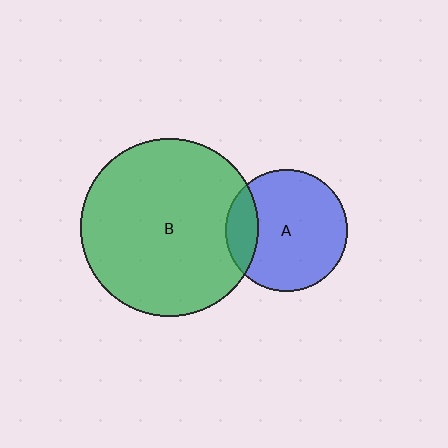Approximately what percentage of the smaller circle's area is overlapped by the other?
Approximately 20%.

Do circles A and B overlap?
Yes.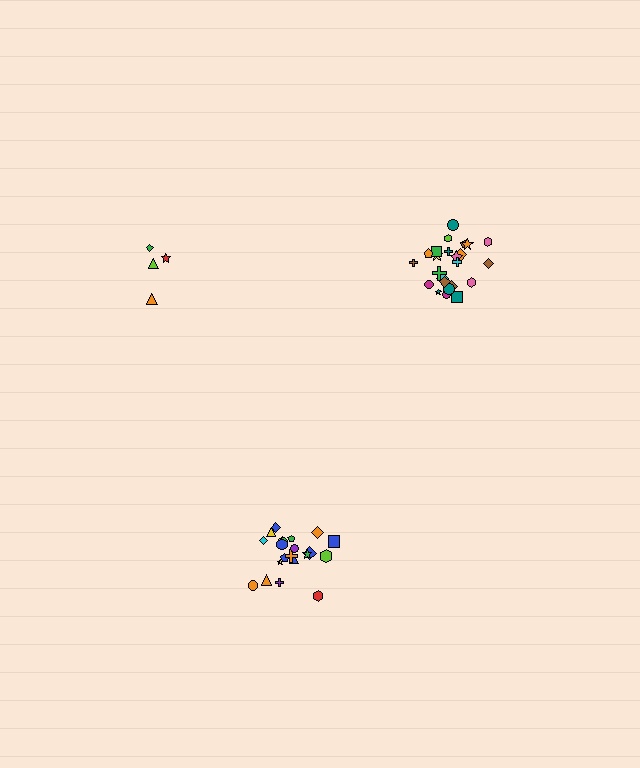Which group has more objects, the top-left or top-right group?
The top-right group.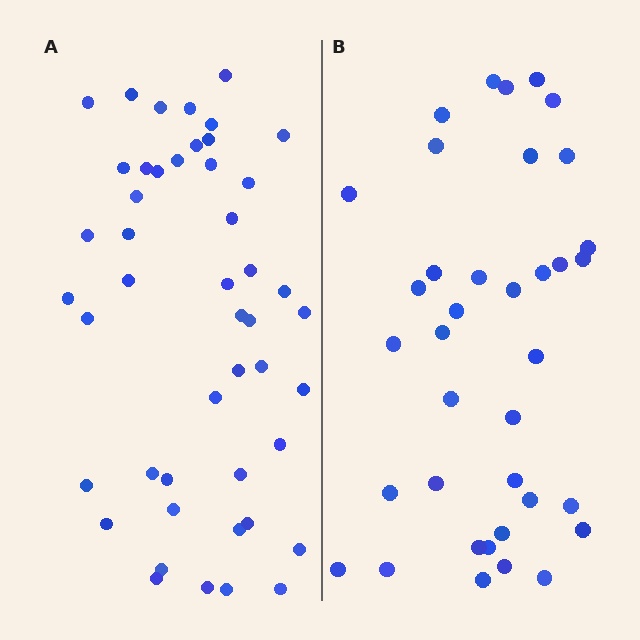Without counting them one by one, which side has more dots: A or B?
Region A (the left region) has more dots.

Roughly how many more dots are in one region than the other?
Region A has roughly 10 or so more dots than region B.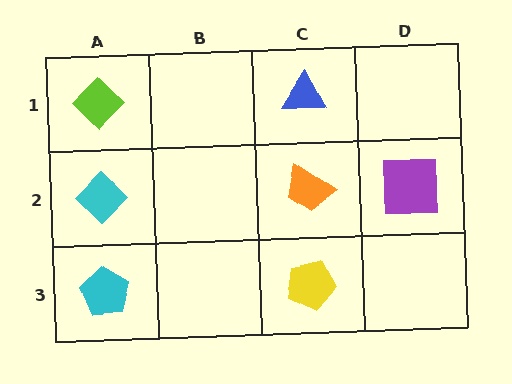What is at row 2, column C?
An orange trapezoid.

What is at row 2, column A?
A cyan diamond.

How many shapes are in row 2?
3 shapes.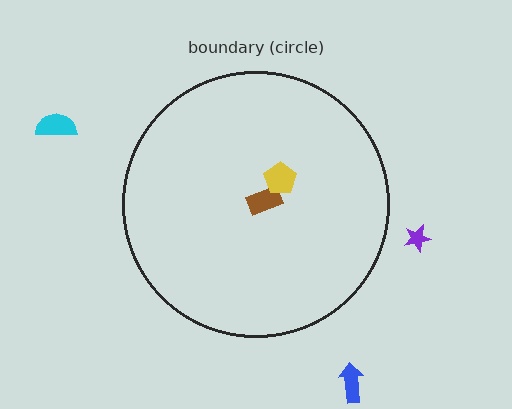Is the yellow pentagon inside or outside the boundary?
Inside.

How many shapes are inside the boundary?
2 inside, 3 outside.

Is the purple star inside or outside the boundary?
Outside.